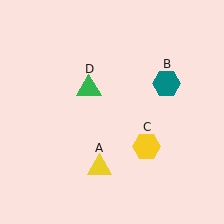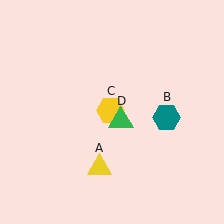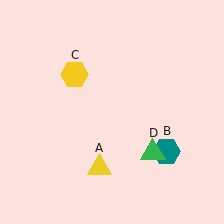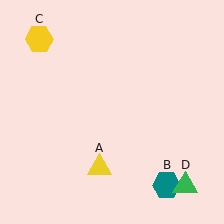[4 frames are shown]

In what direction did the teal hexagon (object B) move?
The teal hexagon (object B) moved down.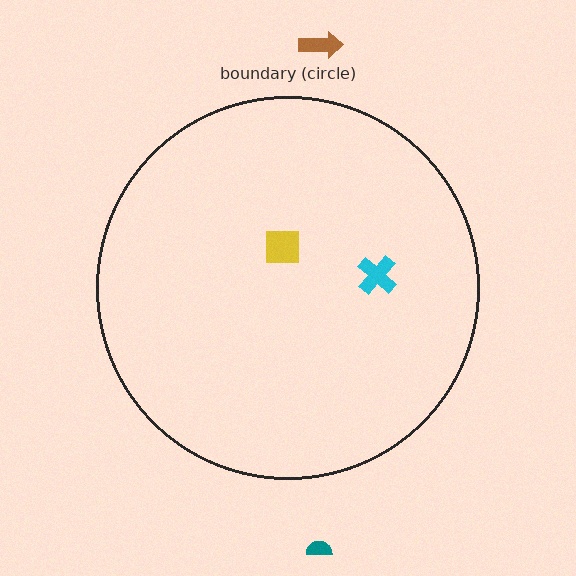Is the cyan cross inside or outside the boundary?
Inside.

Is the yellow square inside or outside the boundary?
Inside.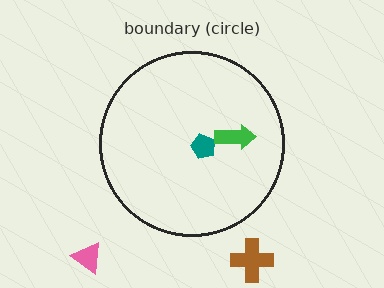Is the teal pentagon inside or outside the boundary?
Inside.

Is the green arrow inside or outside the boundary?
Inside.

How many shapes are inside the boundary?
2 inside, 2 outside.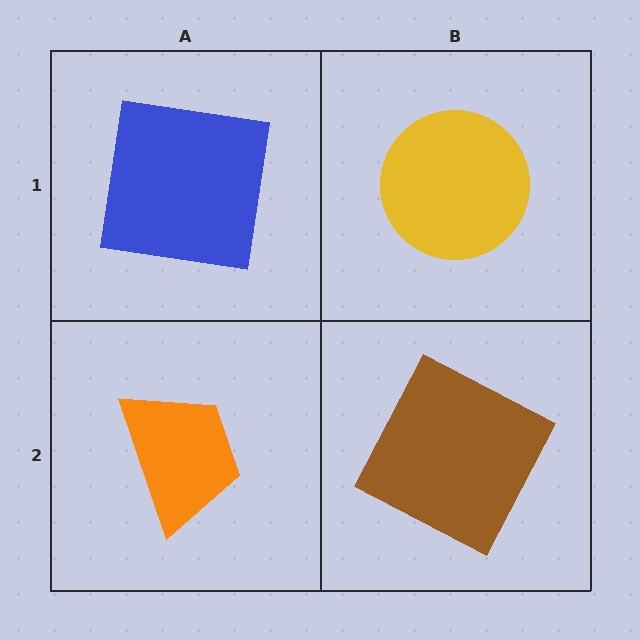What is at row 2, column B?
A brown square.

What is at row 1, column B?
A yellow circle.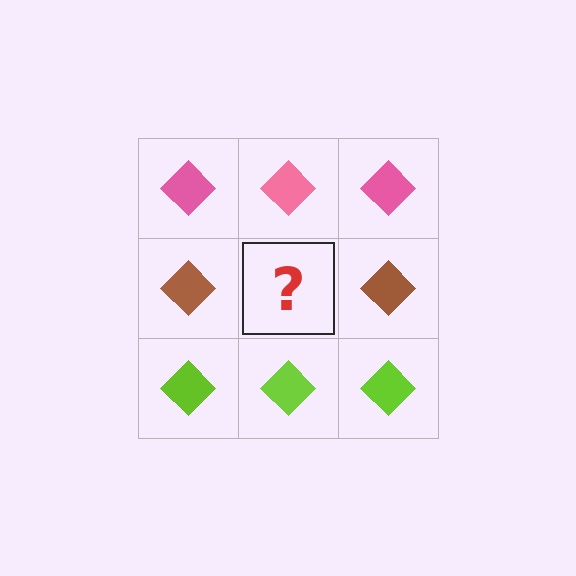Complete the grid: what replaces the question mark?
The question mark should be replaced with a brown diamond.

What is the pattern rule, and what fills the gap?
The rule is that each row has a consistent color. The gap should be filled with a brown diamond.